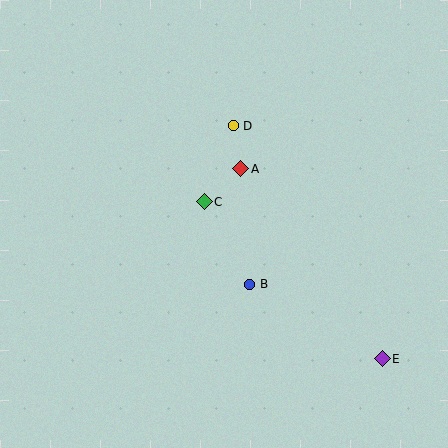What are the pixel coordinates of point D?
Point D is at (233, 126).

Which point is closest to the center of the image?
Point C at (204, 202) is closest to the center.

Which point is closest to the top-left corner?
Point D is closest to the top-left corner.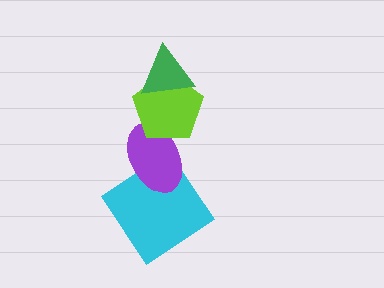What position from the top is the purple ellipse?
The purple ellipse is 3rd from the top.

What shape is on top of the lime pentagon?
The green triangle is on top of the lime pentagon.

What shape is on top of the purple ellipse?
The lime pentagon is on top of the purple ellipse.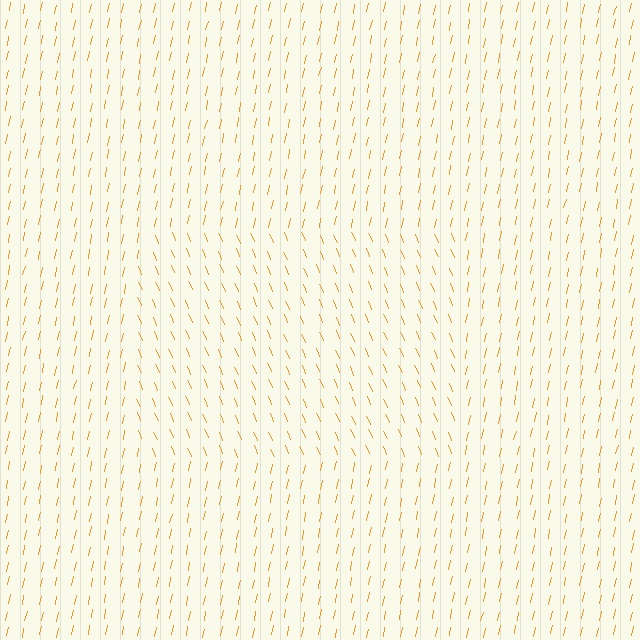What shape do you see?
I see a rectangle.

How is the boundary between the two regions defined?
The boundary is defined purely by a change in line orientation (approximately 35 degrees difference). All lines are the same color and thickness.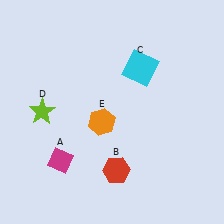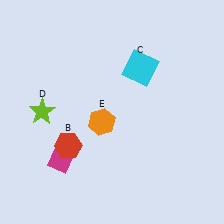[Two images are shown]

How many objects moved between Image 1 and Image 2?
1 object moved between the two images.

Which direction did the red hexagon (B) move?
The red hexagon (B) moved left.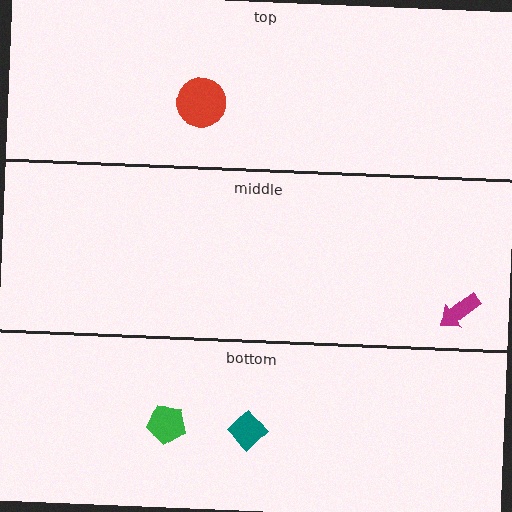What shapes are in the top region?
The red circle.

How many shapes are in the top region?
1.